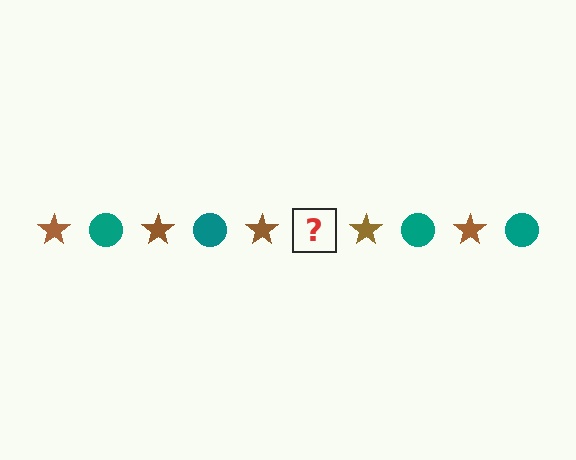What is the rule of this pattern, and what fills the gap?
The rule is that the pattern alternates between brown star and teal circle. The gap should be filled with a teal circle.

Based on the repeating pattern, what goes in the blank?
The blank should be a teal circle.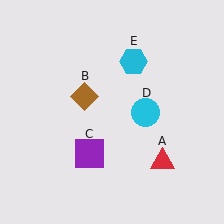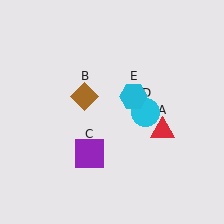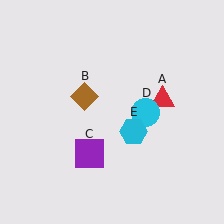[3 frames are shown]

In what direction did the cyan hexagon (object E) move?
The cyan hexagon (object E) moved down.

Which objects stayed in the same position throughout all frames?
Brown diamond (object B) and purple square (object C) and cyan circle (object D) remained stationary.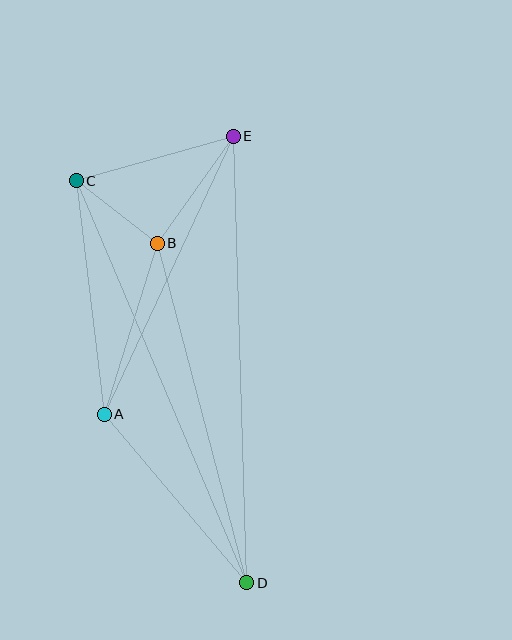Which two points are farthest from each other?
Points D and E are farthest from each other.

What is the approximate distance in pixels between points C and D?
The distance between C and D is approximately 437 pixels.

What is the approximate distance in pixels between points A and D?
The distance between A and D is approximately 221 pixels.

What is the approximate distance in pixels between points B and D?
The distance between B and D is approximately 351 pixels.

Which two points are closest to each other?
Points B and C are closest to each other.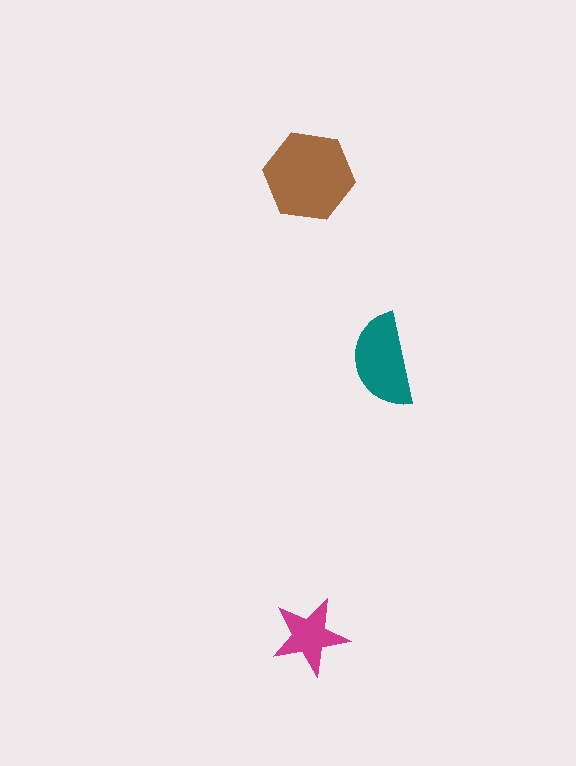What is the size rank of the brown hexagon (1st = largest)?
1st.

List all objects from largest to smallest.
The brown hexagon, the teal semicircle, the magenta star.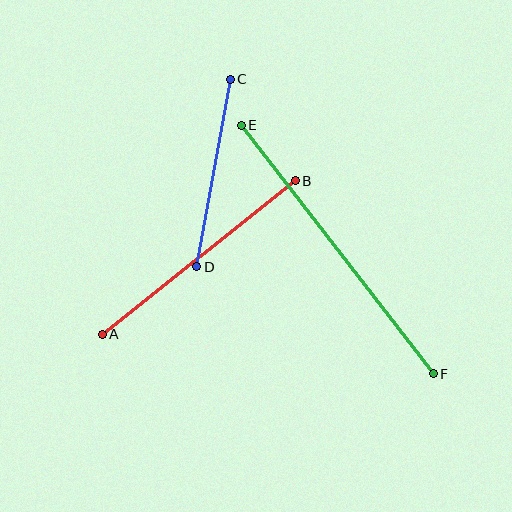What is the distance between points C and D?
The distance is approximately 190 pixels.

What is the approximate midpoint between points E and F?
The midpoint is at approximately (337, 250) pixels.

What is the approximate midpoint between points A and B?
The midpoint is at approximately (199, 257) pixels.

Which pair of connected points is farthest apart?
Points E and F are farthest apart.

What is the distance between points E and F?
The distance is approximately 314 pixels.